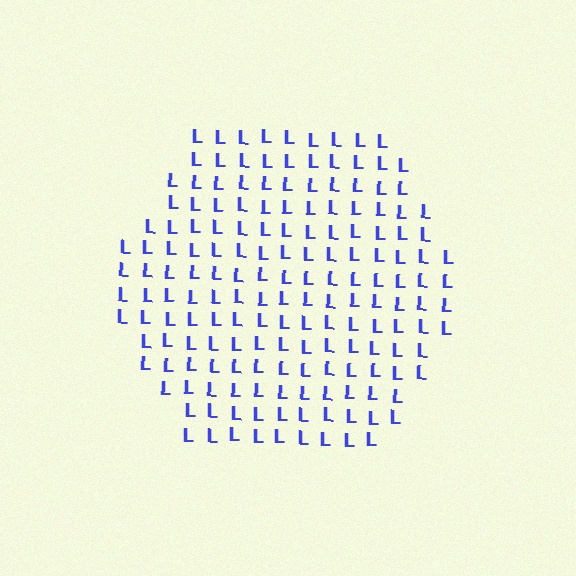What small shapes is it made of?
It is made of small letter L's.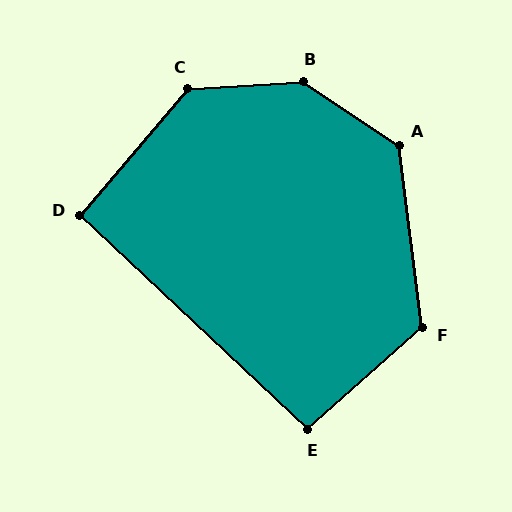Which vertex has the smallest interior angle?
D, at approximately 93 degrees.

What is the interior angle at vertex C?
Approximately 134 degrees (obtuse).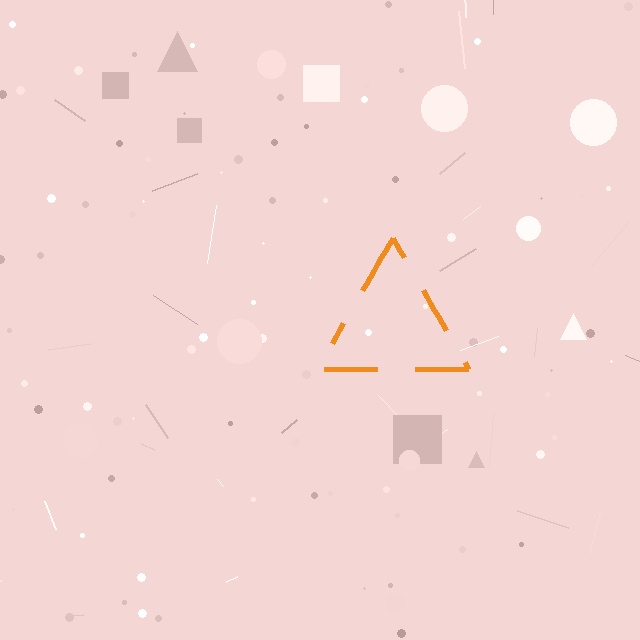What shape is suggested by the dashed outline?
The dashed outline suggests a triangle.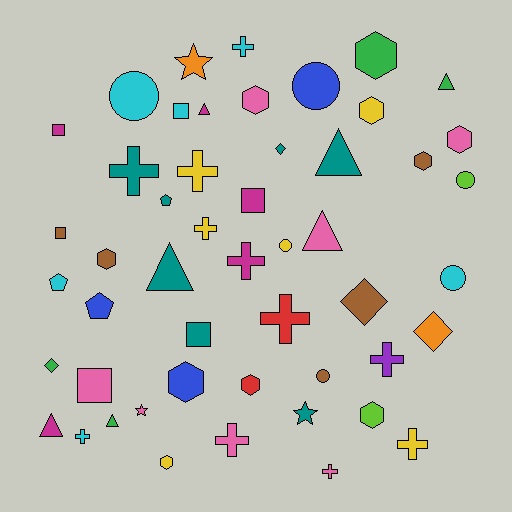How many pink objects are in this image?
There are 7 pink objects.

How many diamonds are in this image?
There are 4 diamonds.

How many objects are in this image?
There are 50 objects.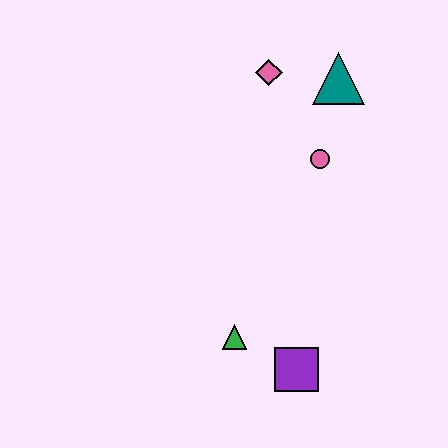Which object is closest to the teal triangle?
The pink diamond is closest to the teal triangle.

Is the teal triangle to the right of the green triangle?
Yes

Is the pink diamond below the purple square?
No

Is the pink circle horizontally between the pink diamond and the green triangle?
No